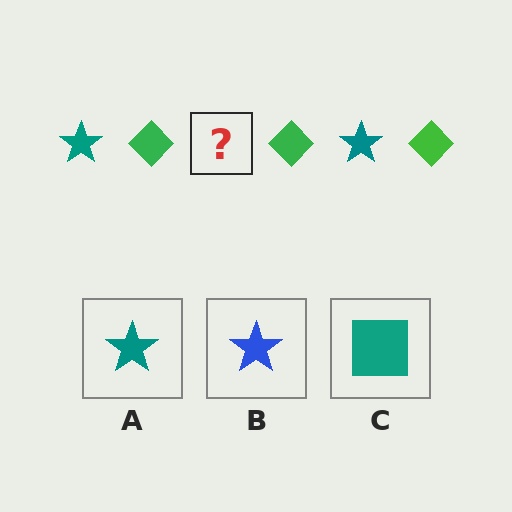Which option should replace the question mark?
Option A.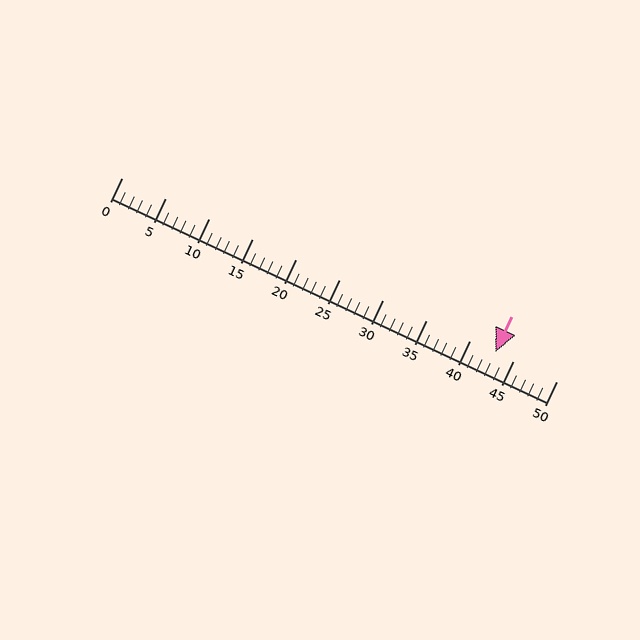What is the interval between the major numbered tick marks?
The major tick marks are spaced 5 units apart.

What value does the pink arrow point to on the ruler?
The pink arrow points to approximately 43.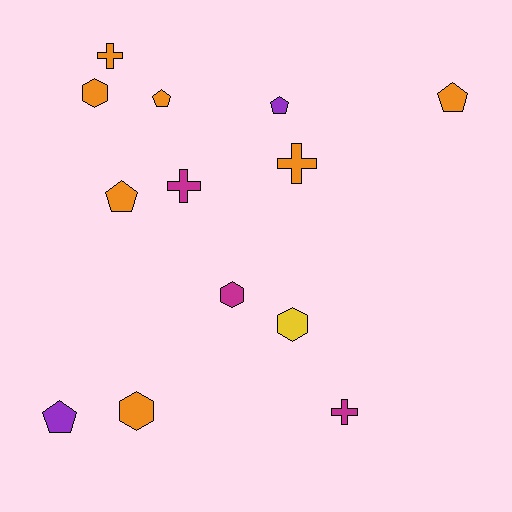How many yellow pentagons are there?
There are no yellow pentagons.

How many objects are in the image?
There are 13 objects.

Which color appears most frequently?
Orange, with 7 objects.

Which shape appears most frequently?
Pentagon, with 5 objects.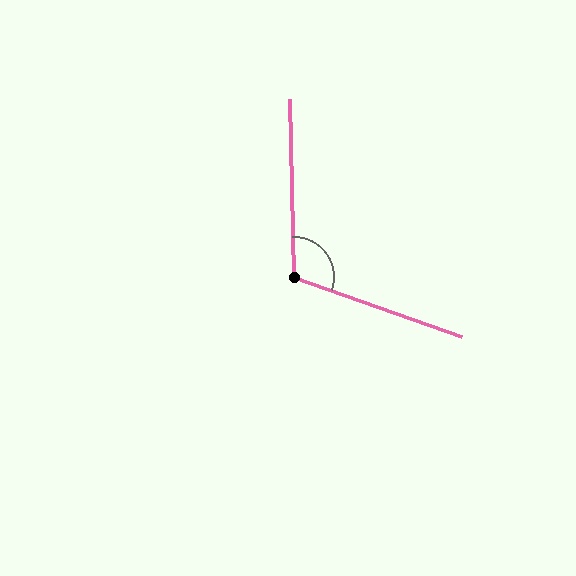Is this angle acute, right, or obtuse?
It is obtuse.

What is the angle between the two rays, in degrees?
Approximately 110 degrees.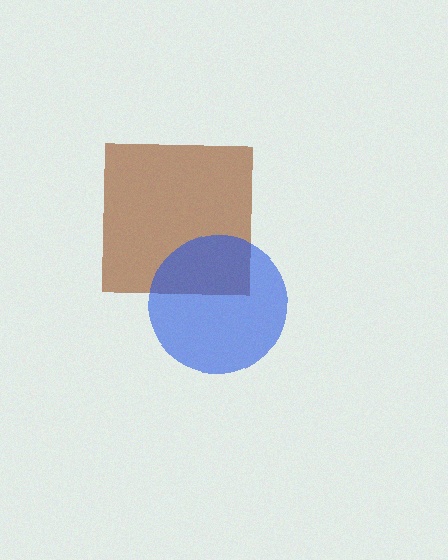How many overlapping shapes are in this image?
There are 2 overlapping shapes in the image.